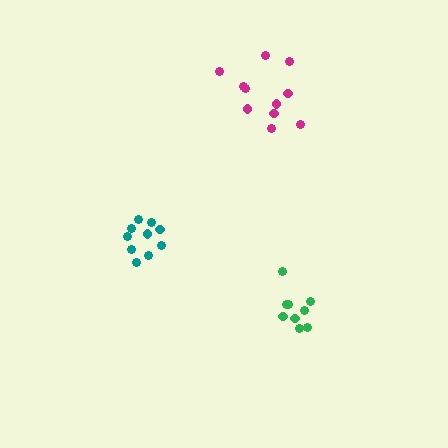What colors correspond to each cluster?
The clusters are colored: green, teal, magenta.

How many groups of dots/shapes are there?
There are 3 groups.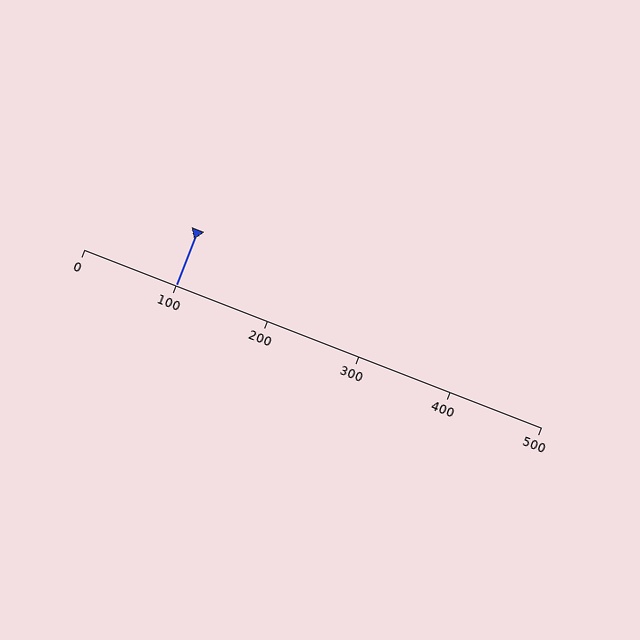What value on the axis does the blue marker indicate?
The marker indicates approximately 100.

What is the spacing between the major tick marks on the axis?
The major ticks are spaced 100 apart.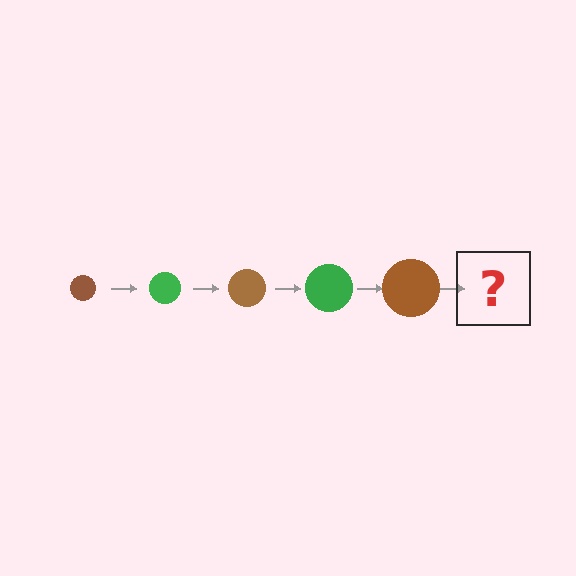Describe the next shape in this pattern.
It should be a green circle, larger than the previous one.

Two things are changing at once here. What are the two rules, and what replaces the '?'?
The two rules are that the circle grows larger each step and the color cycles through brown and green. The '?' should be a green circle, larger than the previous one.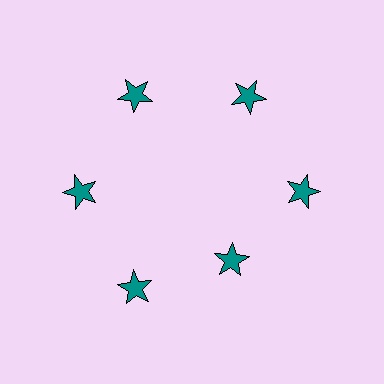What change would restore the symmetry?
The symmetry would be restored by moving it outward, back onto the ring so that all 6 stars sit at equal angles and equal distance from the center.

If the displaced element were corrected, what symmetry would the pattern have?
It would have 6-fold rotational symmetry — the pattern would map onto itself every 60 degrees.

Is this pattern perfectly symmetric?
No. The 6 teal stars are arranged in a ring, but one element near the 5 o'clock position is pulled inward toward the center, breaking the 6-fold rotational symmetry.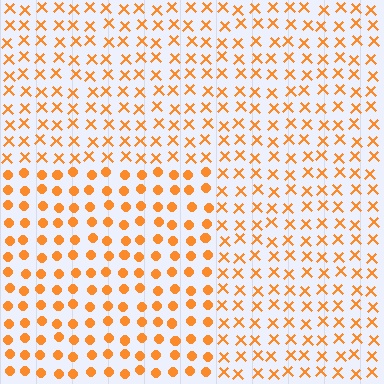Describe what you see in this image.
The image is filled with small orange elements arranged in a uniform grid. A rectangle-shaped region contains circles, while the surrounding area contains X marks. The boundary is defined purely by the change in element shape.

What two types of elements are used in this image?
The image uses circles inside the rectangle region and X marks outside it.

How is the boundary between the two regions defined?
The boundary is defined by a change in element shape: circles inside vs. X marks outside. All elements share the same color and spacing.